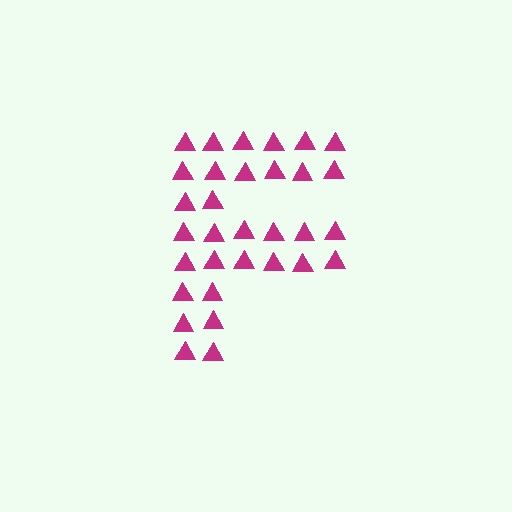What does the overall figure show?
The overall figure shows the letter F.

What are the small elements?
The small elements are triangles.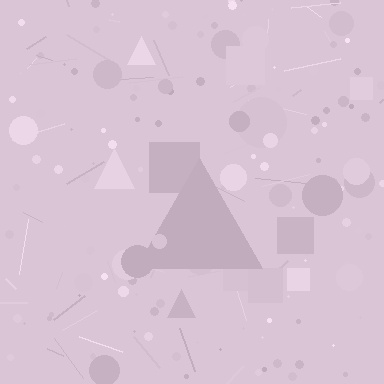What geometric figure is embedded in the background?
A triangle is embedded in the background.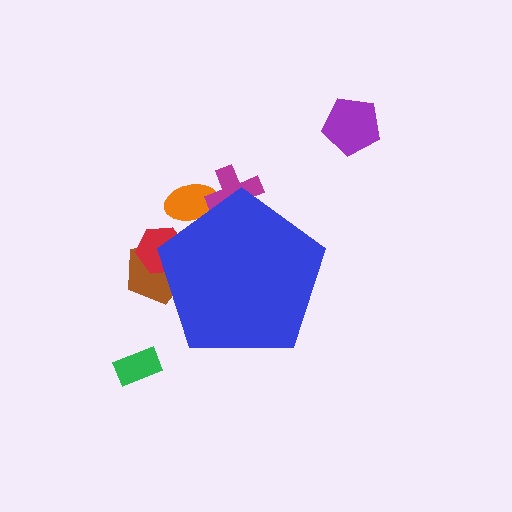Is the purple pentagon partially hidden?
No, the purple pentagon is fully visible.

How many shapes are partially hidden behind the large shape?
4 shapes are partially hidden.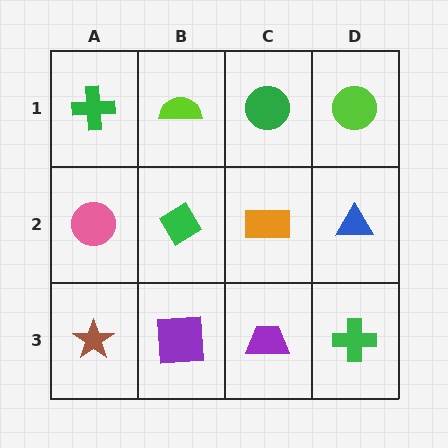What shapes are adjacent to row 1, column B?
A green diamond (row 2, column B), a green cross (row 1, column A), a green circle (row 1, column C).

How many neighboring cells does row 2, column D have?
3.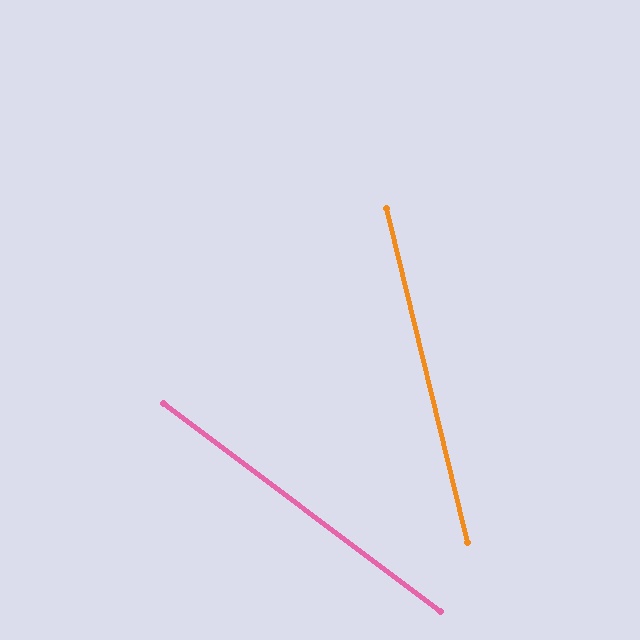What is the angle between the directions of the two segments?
Approximately 39 degrees.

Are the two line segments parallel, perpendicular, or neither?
Neither parallel nor perpendicular — they differ by about 39°.